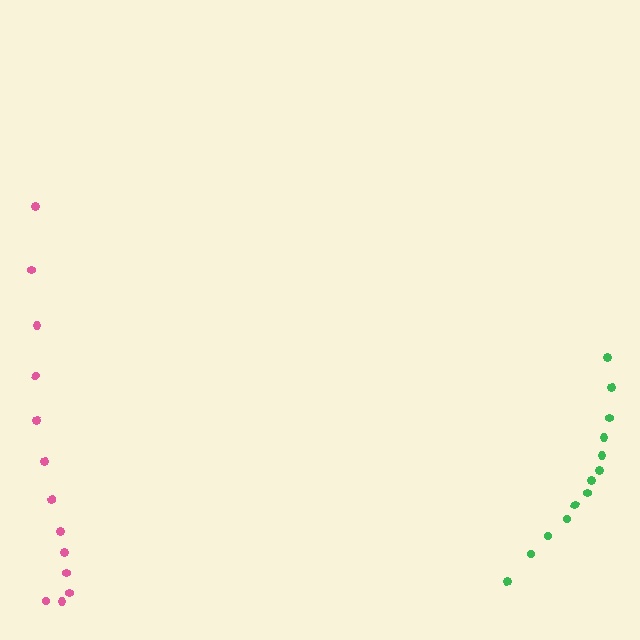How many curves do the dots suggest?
There are 2 distinct paths.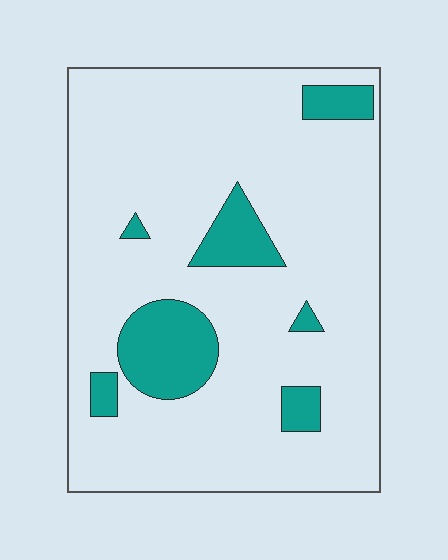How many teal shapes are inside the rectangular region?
7.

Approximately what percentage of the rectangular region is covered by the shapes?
Approximately 15%.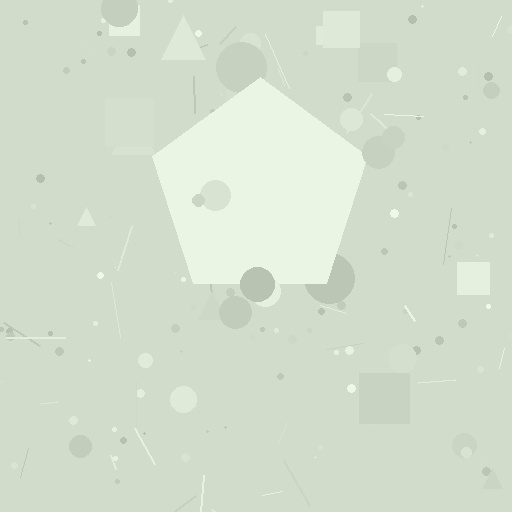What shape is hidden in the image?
A pentagon is hidden in the image.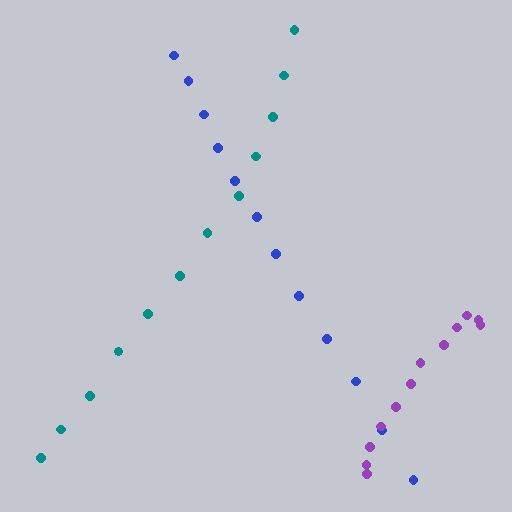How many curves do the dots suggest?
There are 3 distinct paths.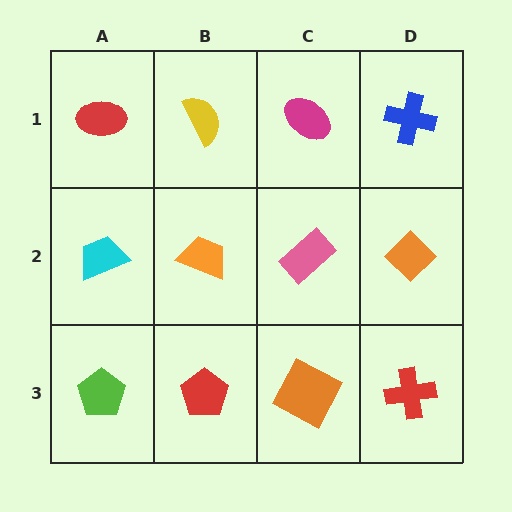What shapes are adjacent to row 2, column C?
A magenta ellipse (row 1, column C), an orange square (row 3, column C), an orange trapezoid (row 2, column B), an orange diamond (row 2, column D).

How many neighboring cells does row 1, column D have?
2.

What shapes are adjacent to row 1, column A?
A cyan trapezoid (row 2, column A), a yellow semicircle (row 1, column B).